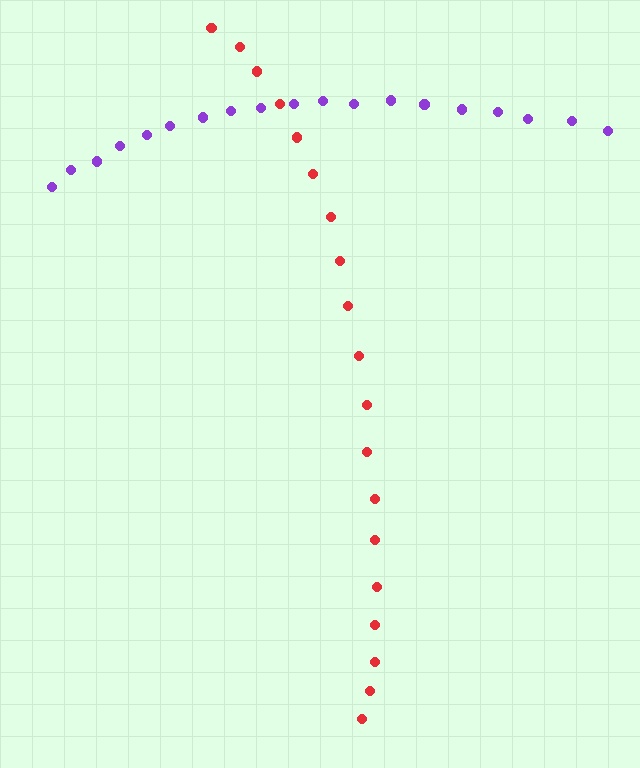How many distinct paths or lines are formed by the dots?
There are 2 distinct paths.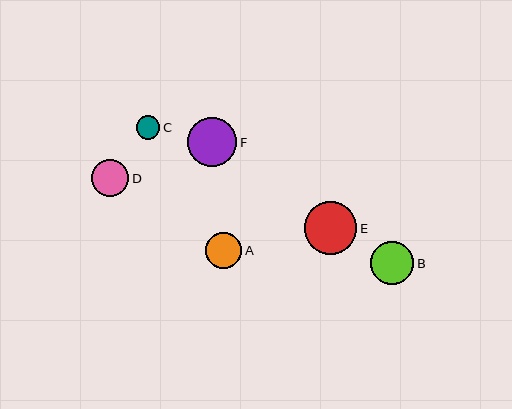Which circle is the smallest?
Circle C is the smallest with a size of approximately 24 pixels.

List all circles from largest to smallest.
From largest to smallest: E, F, B, D, A, C.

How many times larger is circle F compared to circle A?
Circle F is approximately 1.4 times the size of circle A.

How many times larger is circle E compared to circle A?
Circle E is approximately 1.5 times the size of circle A.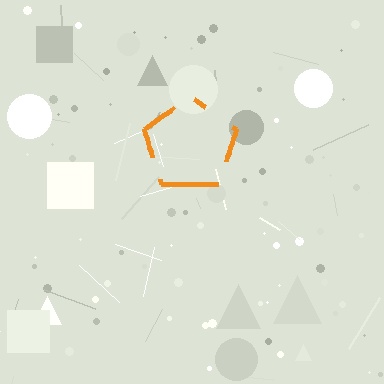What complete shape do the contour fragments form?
The contour fragments form a pentagon.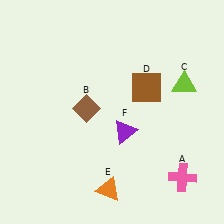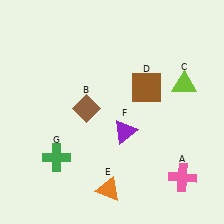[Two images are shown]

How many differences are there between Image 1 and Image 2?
There is 1 difference between the two images.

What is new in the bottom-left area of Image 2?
A green cross (G) was added in the bottom-left area of Image 2.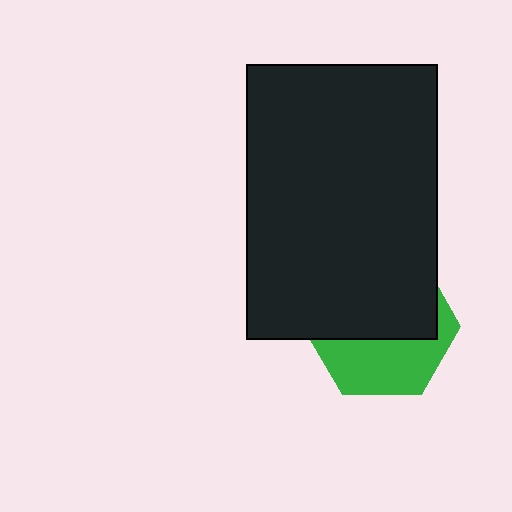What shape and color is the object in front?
The object in front is a black rectangle.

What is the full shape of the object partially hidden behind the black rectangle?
The partially hidden object is a green hexagon.